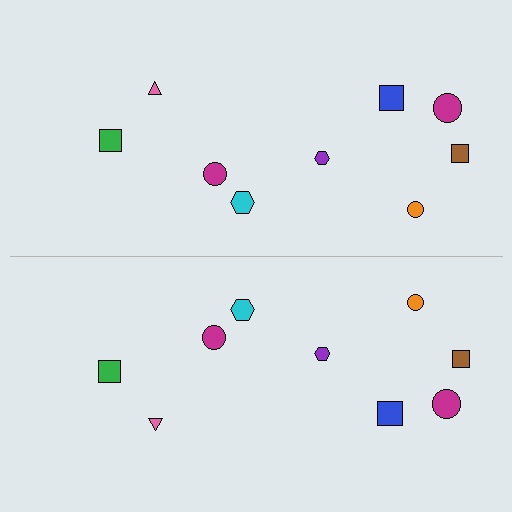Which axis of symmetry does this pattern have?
The pattern has a horizontal axis of symmetry running through the center of the image.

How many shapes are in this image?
There are 18 shapes in this image.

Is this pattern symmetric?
Yes, this pattern has bilateral (reflection) symmetry.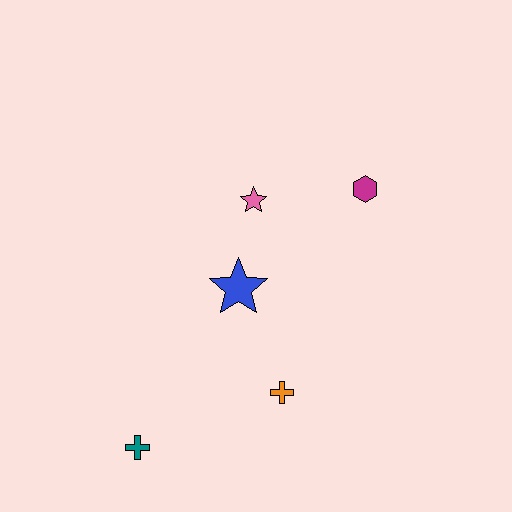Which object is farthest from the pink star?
The teal cross is farthest from the pink star.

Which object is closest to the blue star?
The pink star is closest to the blue star.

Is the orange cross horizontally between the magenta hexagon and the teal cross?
Yes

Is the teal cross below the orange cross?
Yes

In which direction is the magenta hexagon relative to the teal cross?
The magenta hexagon is above the teal cross.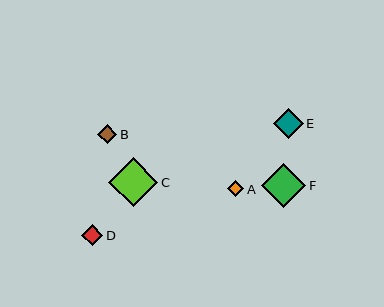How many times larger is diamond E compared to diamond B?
Diamond E is approximately 1.6 times the size of diamond B.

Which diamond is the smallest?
Diamond A is the smallest with a size of approximately 16 pixels.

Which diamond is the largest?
Diamond C is the largest with a size of approximately 49 pixels.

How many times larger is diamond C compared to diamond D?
Diamond C is approximately 2.3 times the size of diamond D.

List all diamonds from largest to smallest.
From largest to smallest: C, F, E, D, B, A.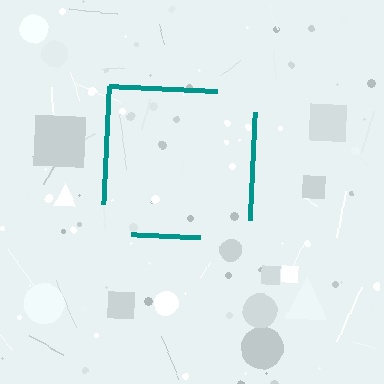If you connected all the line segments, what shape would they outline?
They would outline a square.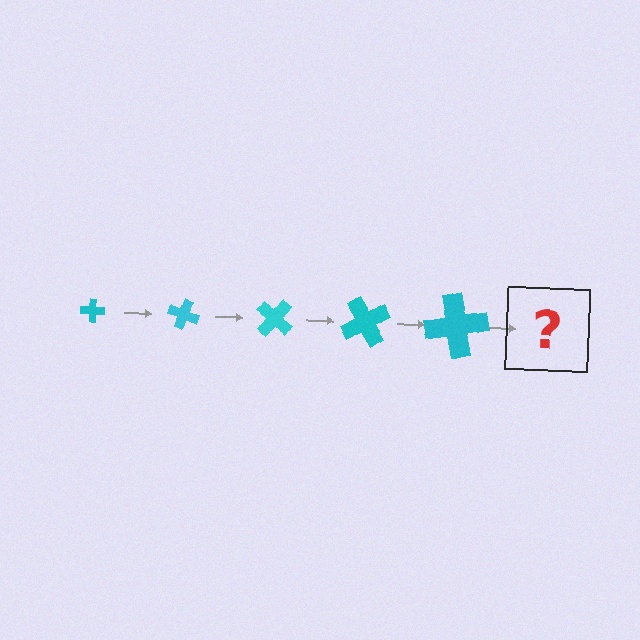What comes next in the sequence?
The next element should be a cross, larger than the previous one and rotated 100 degrees from the start.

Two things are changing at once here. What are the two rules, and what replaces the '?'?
The two rules are that the cross grows larger each step and it rotates 20 degrees each step. The '?' should be a cross, larger than the previous one and rotated 100 degrees from the start.